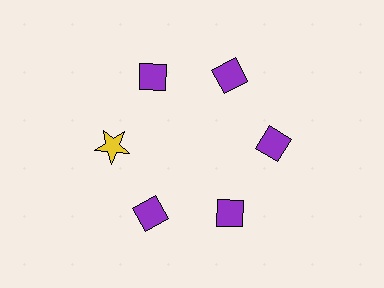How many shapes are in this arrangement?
There are 6 shapes arranged in a ring pattern.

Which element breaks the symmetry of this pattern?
The yellow star at roughly the 9 o'clock position breaks the symmetry. All other shapes are purple diamonds.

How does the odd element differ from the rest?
It differs in both color (yellow instead of purple) and shape (star instead of diamond).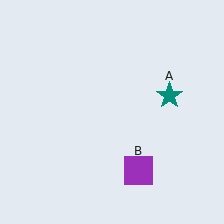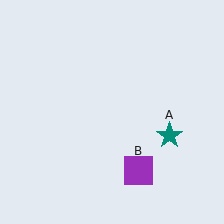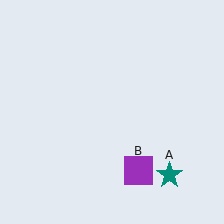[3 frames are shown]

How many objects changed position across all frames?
1 object changed position: teal star (object A).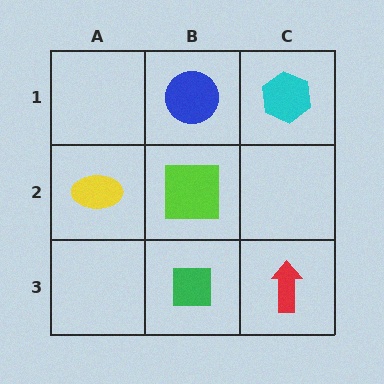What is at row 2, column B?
A lime square.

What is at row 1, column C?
A cyan hexagon.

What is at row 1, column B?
A blue circle.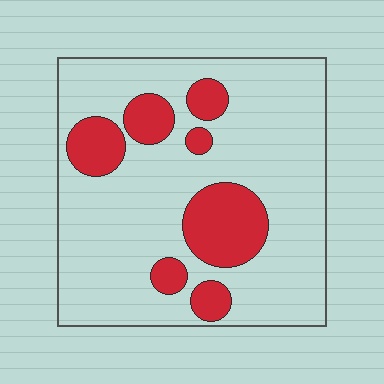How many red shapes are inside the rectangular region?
7.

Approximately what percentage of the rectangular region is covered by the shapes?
Approximately 20%.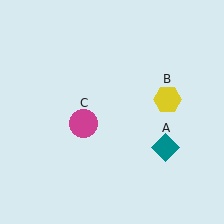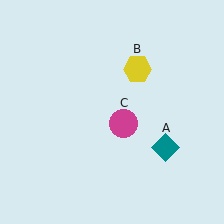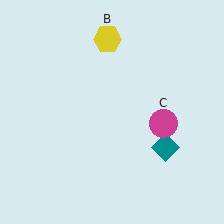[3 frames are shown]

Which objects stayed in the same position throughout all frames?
Teal diamond (object A) remained stationary.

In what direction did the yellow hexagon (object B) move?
The yellow hexagon (object B) moved up and to the left.